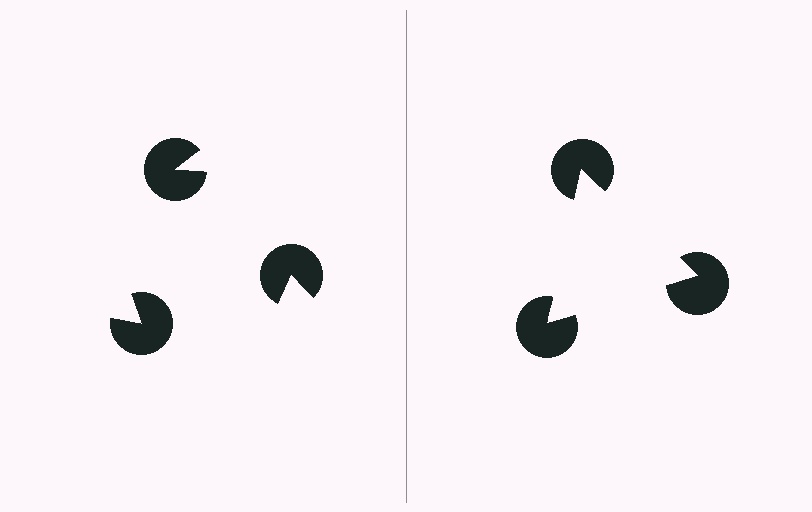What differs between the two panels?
The pac-man discs are positioned identically on both sides; only the wedge orientations differ. On the right they align to a triangle; on the left they are misaligned.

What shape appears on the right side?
An illusory triangle.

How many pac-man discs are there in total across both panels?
6 — 3 on each side.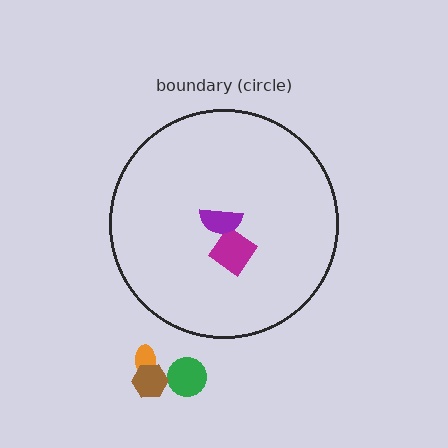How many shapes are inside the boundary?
2 inside, 3 outside.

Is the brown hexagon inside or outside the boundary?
Outside.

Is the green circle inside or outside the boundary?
Outside.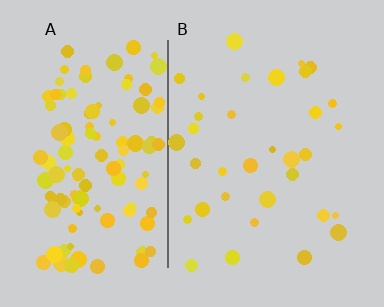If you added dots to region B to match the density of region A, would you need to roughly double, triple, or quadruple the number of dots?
Approximately triple.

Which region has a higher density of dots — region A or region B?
A (the left).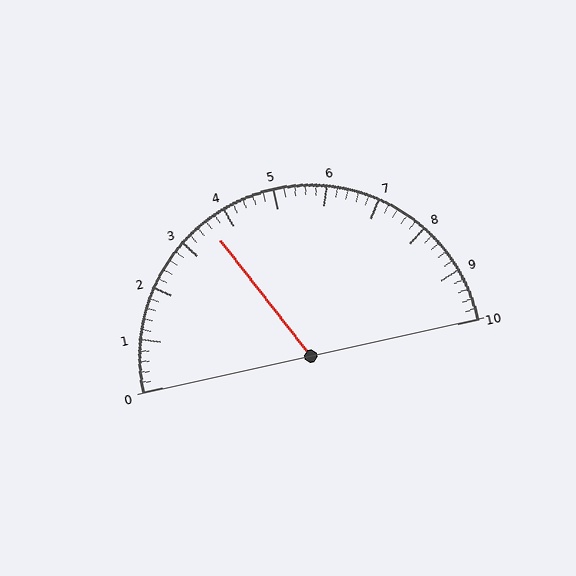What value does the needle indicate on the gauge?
The needle indicates approximately 3.6.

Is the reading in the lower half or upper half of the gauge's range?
The reading is in the lower half of the range (0 to 10).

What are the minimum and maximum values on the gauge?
The gauge ranges from 0 to 10.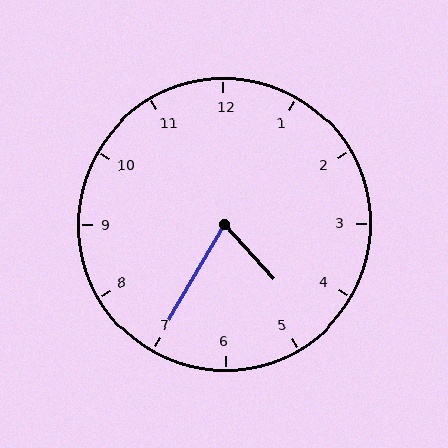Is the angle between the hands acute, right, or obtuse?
It is acute.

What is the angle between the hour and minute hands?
Approximately 72 degrees.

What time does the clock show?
4:35.